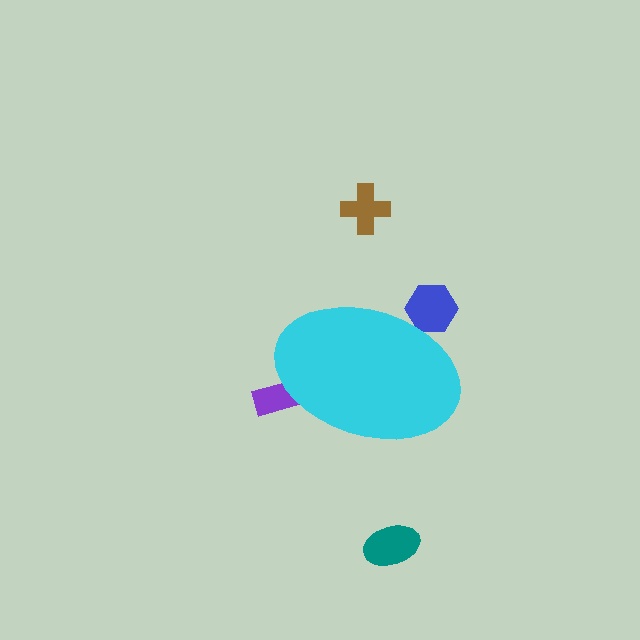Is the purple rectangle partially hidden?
Yes, the purple rectangle is partially hidden behind the cyan ellipse.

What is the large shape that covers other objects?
A cyan ellipse.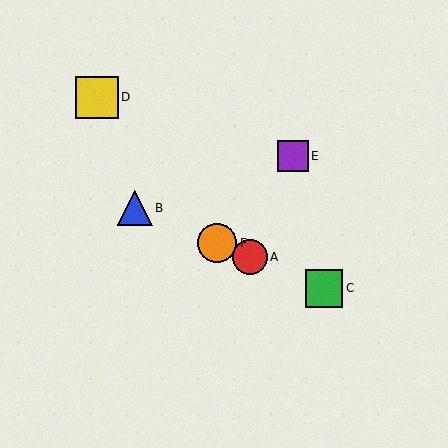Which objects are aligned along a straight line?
Objects A, B, C, F are aligned along a straight line.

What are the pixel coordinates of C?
Object C is at (324, 289).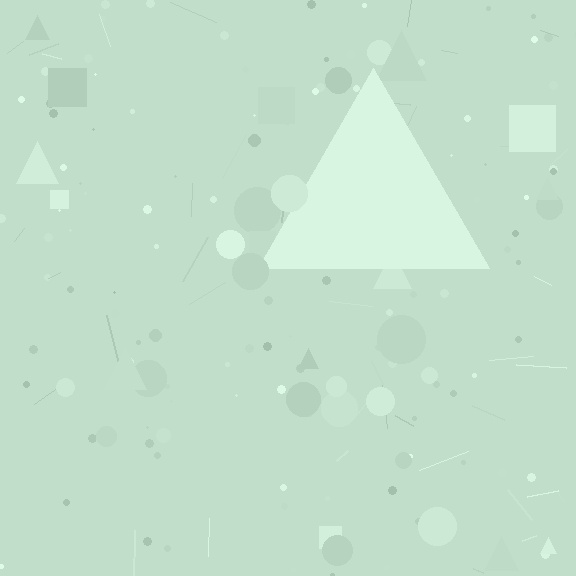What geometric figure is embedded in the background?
A triangle is embedded in the background.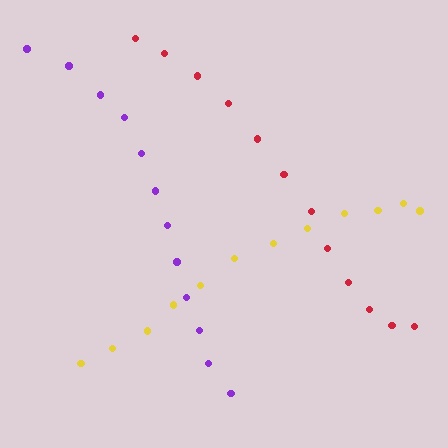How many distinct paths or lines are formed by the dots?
There are 3 distinct paths.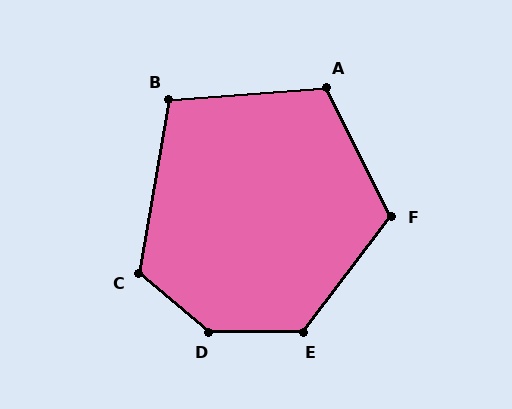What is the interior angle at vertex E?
Approximately 127 degrees (obtuse).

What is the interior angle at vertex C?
Approximately 120 degrees (obtuse).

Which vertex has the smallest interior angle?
B, at approximately 104 degrees.